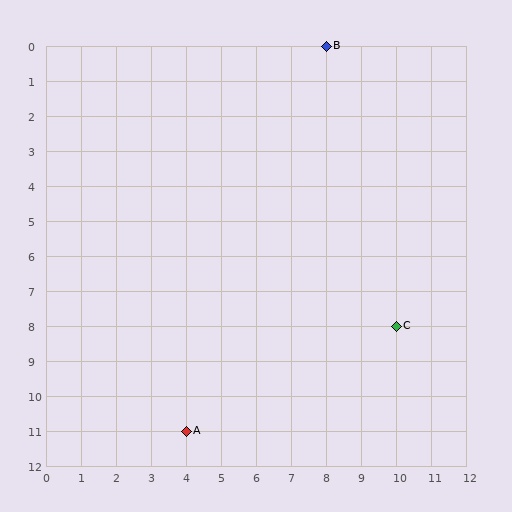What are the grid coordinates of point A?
Point A is at grid coordinates (4, 11).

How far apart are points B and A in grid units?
Points B and A are 4 columns and 11 rows apart (about 11.7 grid units diagonally).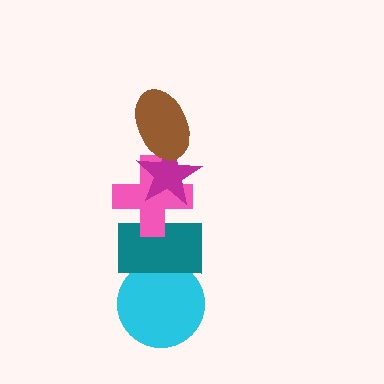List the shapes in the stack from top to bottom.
From top to bottom: the brown ellipse, the magenta star, the pink cross, the teal rectangle, the cyan circle.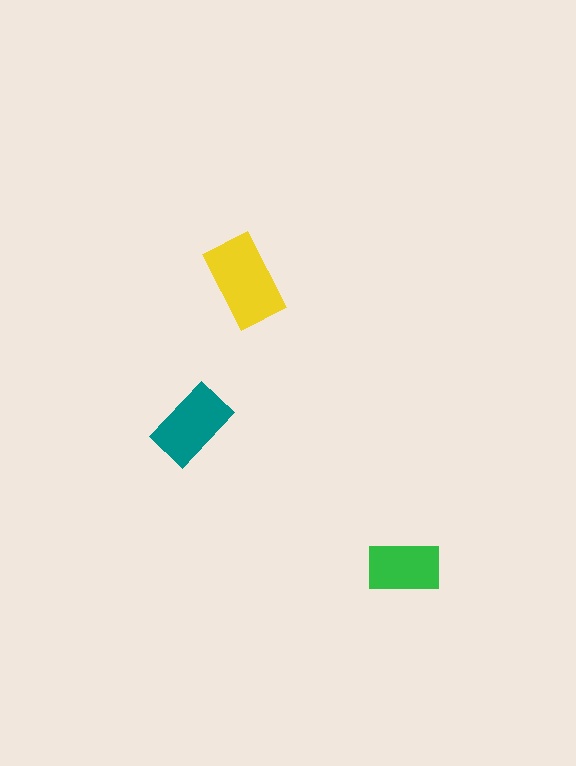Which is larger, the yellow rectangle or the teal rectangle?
The yellow one.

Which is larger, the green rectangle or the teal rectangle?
The teal one.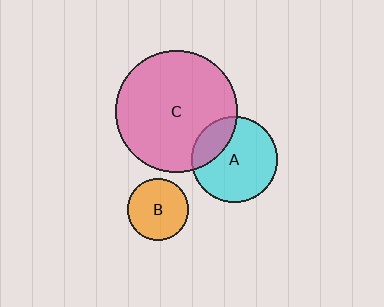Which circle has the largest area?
Circle C (pink).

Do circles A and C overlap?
Yes.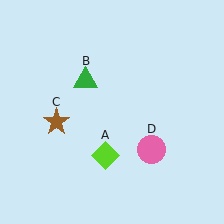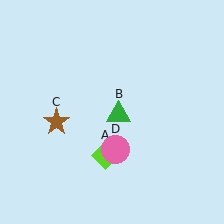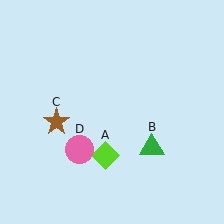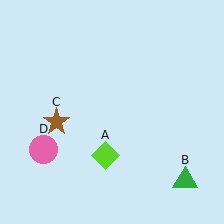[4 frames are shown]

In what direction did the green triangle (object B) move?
The green triangle (object B) moved down and to the right.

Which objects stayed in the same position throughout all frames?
Lime diamond (object A) and brown star (object C) remained stationary.